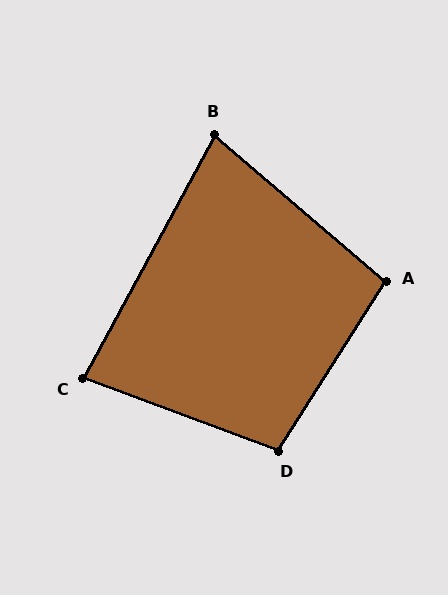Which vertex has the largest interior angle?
D, at approximately 102 degrees.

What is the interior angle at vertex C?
Approximately 82 degrees (acute).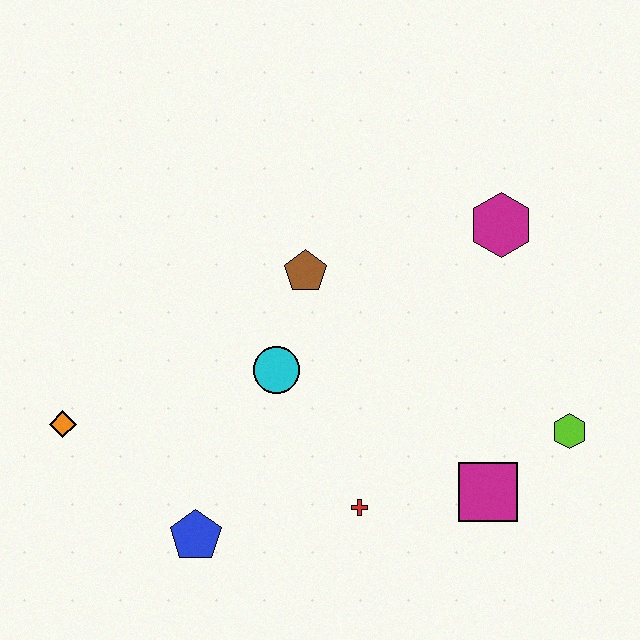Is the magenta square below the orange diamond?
Yes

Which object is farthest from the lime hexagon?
The orange diamond is farthest from the lime hexagon.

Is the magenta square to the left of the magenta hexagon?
Yes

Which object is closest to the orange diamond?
The blue pentagon is closest to the orange diamond.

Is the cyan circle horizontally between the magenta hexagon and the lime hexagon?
No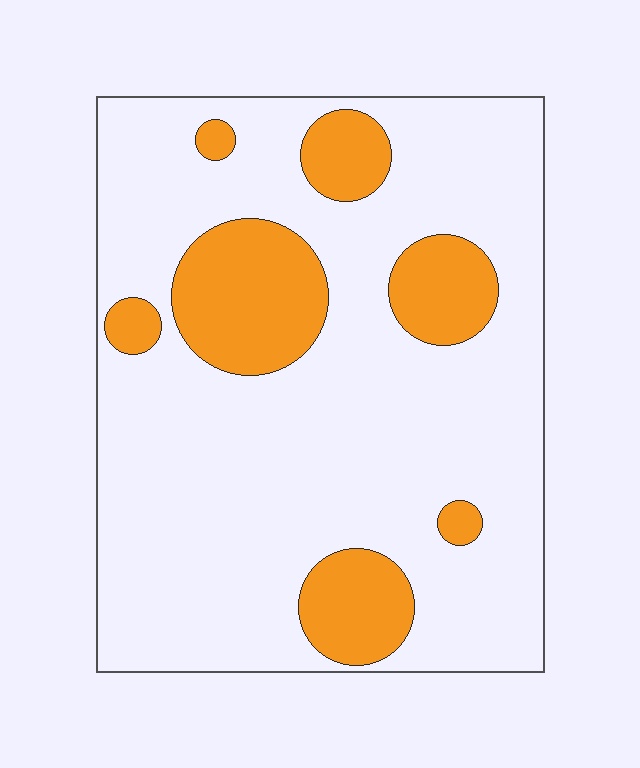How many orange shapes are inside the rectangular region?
7.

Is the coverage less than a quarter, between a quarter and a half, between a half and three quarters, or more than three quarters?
Less than a quarter.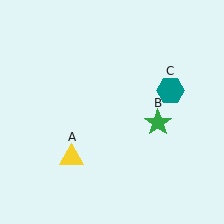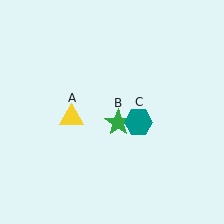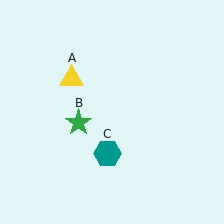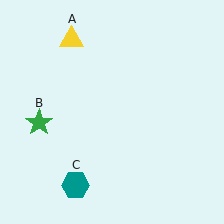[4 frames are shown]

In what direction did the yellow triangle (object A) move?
The yellow triangle (object A) moved up.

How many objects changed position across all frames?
3 objects changed position: yellow triangle (object A), green star (object B), teal hexagon (object C).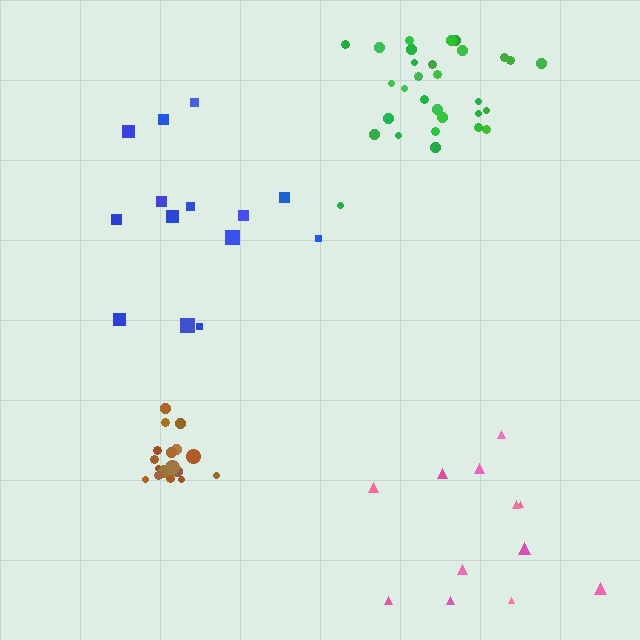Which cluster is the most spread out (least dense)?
Blue.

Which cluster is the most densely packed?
Brown.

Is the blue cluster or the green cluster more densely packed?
Green.